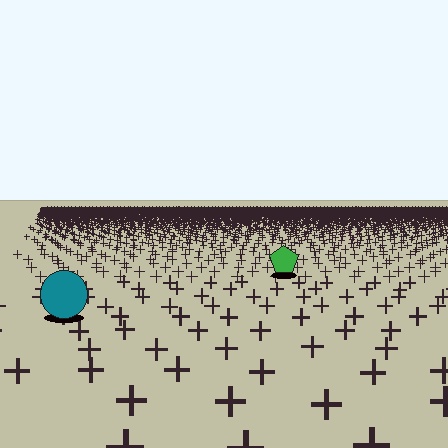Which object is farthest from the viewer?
The green pentagon is farthest from the viewer. It appears smaller and the ground texture around it is denser.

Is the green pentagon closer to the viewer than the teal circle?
No. The teal circle is closer — you can tell from the texture gradient: the ground texture is coarser near it.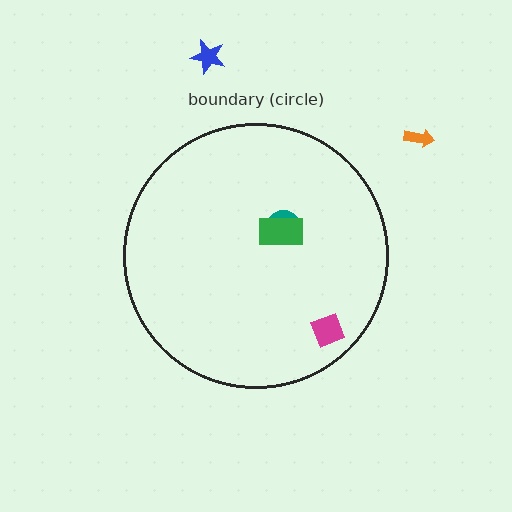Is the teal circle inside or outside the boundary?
Inside.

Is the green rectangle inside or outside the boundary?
Inside.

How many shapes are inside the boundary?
3 inside, 2 outside.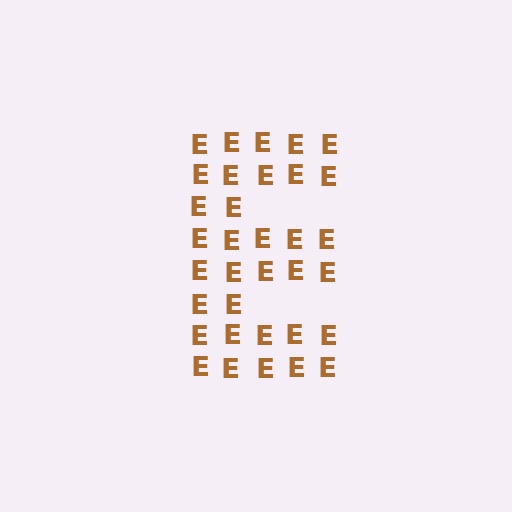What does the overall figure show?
The overall figure shows the letter E.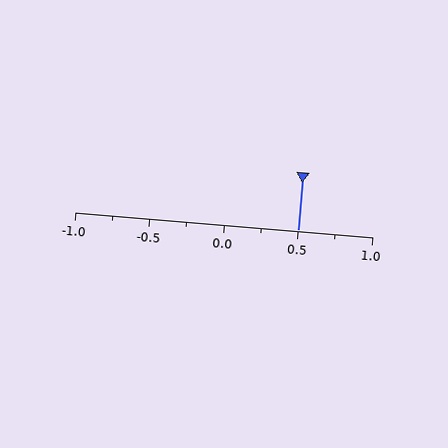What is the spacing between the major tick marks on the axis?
The major ticks are spaced 0.5 apart.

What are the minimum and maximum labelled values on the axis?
The axis runs from -1.0 to 1.0.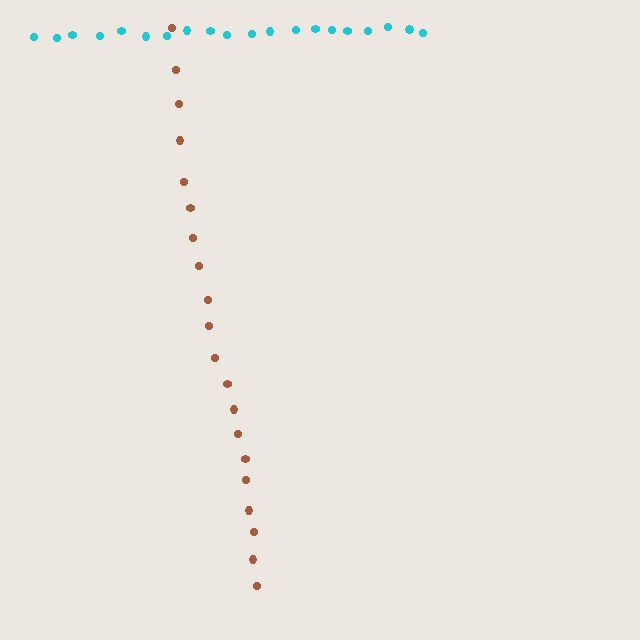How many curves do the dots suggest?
There are 2 distinct paths.